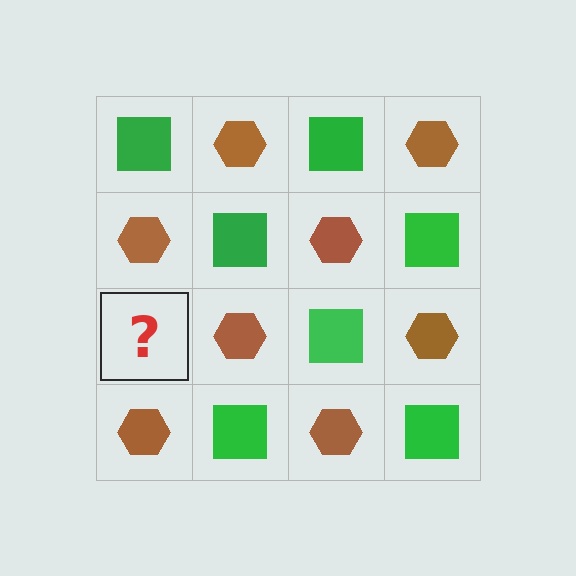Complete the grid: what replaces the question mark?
The question mark should be replaced with a green square.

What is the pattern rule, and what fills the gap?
The rule is that it alternates green square and brown hexagon in a checkerboard pattern. The gap should be filled with a green square.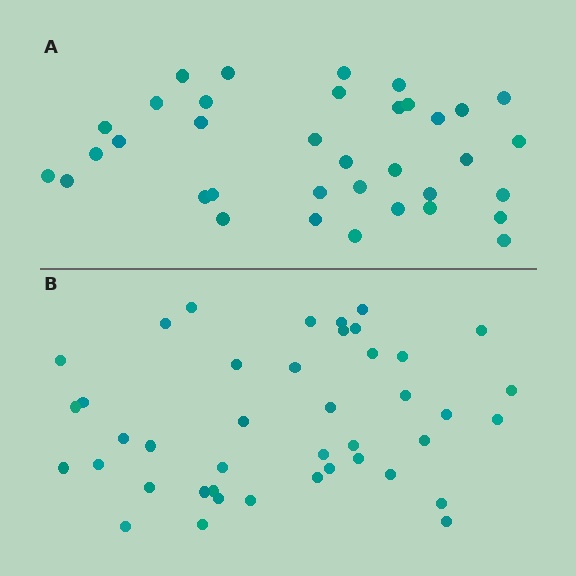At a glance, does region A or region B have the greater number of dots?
Region B (the bottom region) has more dots.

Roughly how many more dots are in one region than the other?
Region B has about 6 more dots than region A.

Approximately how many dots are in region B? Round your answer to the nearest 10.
About 40 dots. (The exact count is 42, which rounds to 40.)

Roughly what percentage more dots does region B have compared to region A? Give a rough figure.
About 15% more.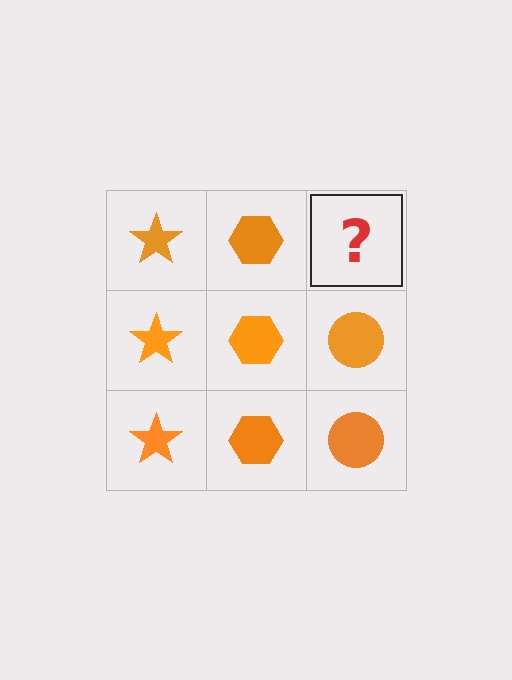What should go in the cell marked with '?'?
The missing cell should contain an orange circle.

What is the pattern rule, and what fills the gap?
The rule is that each column has a consistent shape. The gap should be filled with an orange circle.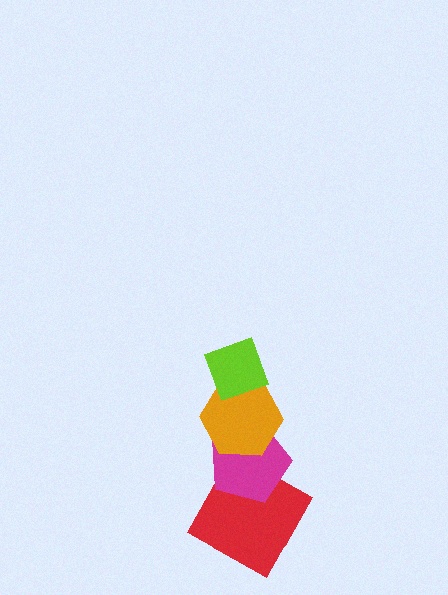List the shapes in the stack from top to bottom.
From top to bottom: the lime diamond, the orange hexagon, the magenta pentagon, the red square.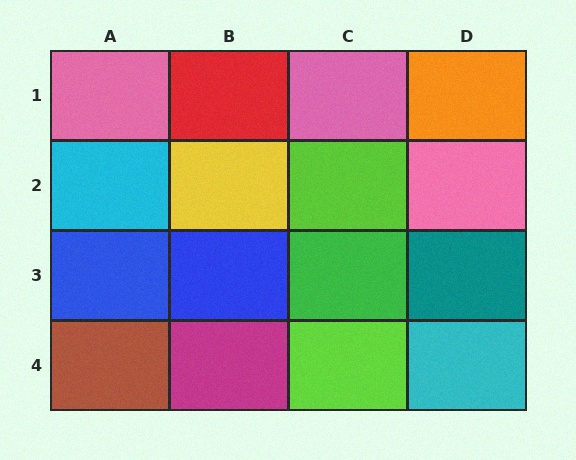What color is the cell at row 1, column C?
Pink.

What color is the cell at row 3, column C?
Green.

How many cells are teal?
1 cell is teal.